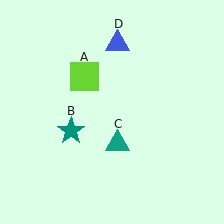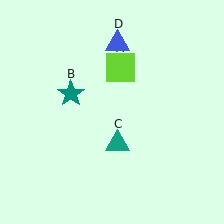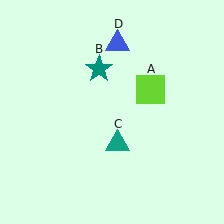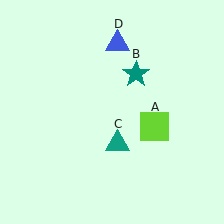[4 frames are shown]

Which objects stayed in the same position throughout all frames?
Teal triangle (object C) and blue triangle (object D) remained stationary.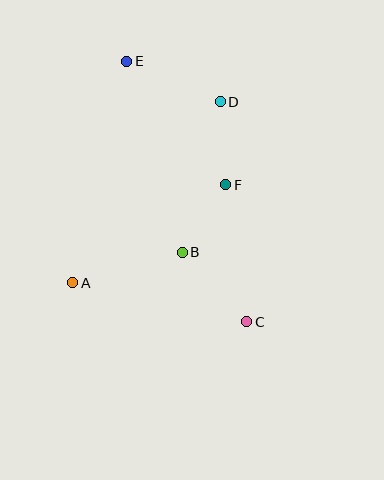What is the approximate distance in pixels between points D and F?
The distance between D and F is approximately 83 pixels.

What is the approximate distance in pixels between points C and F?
The distance between C and F is approximately 139 pixels.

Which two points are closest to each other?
Points B and F are closest to each other.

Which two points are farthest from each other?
Points C and E are farthest from each other.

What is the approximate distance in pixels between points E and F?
The distance between E and F is approximately 158 pixels.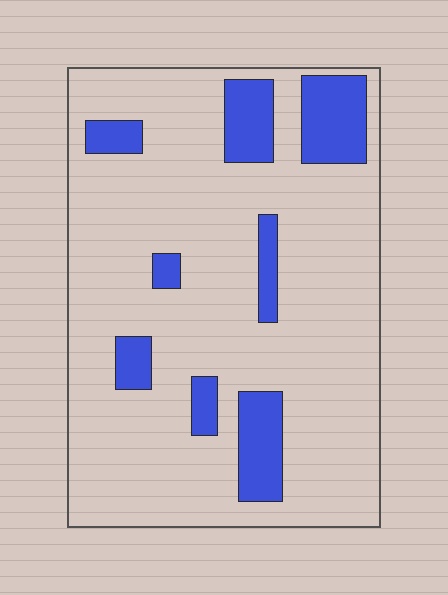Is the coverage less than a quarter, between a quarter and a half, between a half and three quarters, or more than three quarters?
Less than a quarter.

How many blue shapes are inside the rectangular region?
8.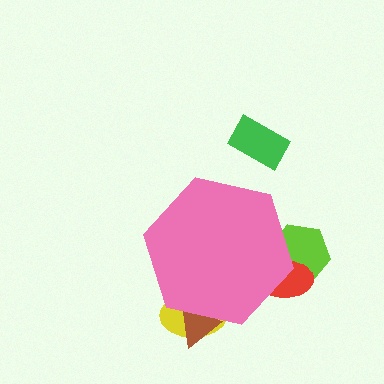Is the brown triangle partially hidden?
Yes, the brown triangle is partially hidden behind the pink hexagon.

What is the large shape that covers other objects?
A pink hexagon.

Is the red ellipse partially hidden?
Yes, the red ellipse is partially hidden behind the pink hexagon.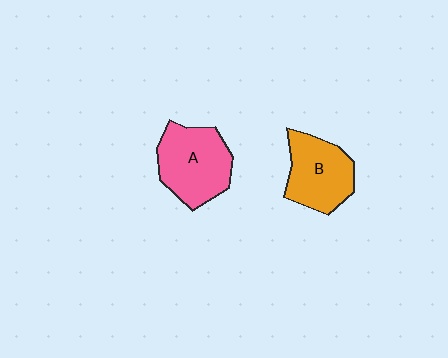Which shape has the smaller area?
Shape B (orange).